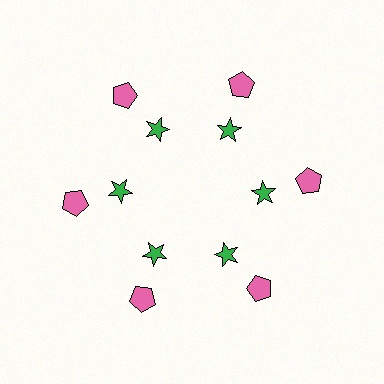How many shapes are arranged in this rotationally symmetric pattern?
There are 12 shapes, arranged in 6 groups of 2.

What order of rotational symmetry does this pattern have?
This pattern has 6-fold rotational symmetry.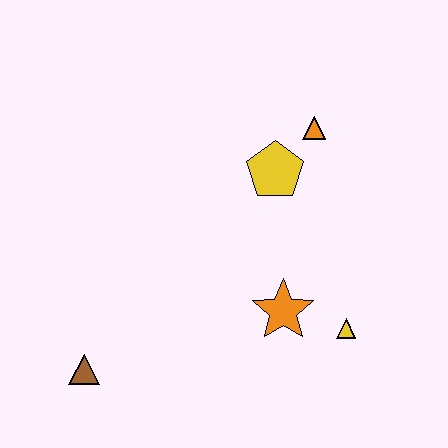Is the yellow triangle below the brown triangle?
No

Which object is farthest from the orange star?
The brown triangle is farthest from the orange star.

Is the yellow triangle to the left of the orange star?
No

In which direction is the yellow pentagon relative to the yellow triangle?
The yellow pentagon is above the yellow triangle.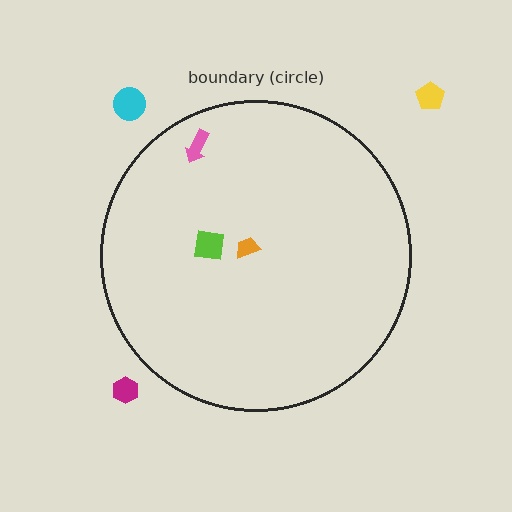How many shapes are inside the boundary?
3 inside, 3 outside.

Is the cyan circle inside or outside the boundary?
Outside.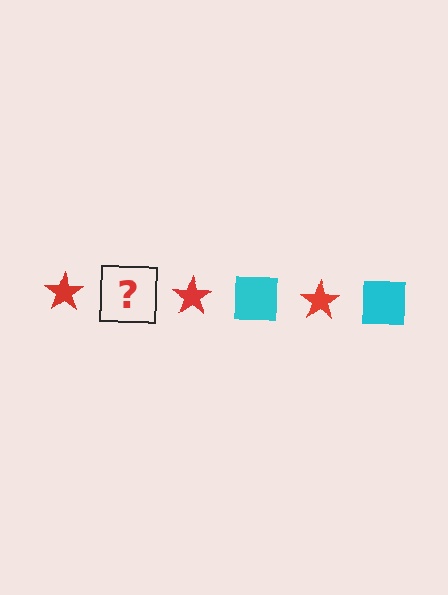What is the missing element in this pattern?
The missing element is a cyan square.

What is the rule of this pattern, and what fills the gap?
The rule is that the pattern alternates between red star and cyan square. The gap should be filled with a cyan square.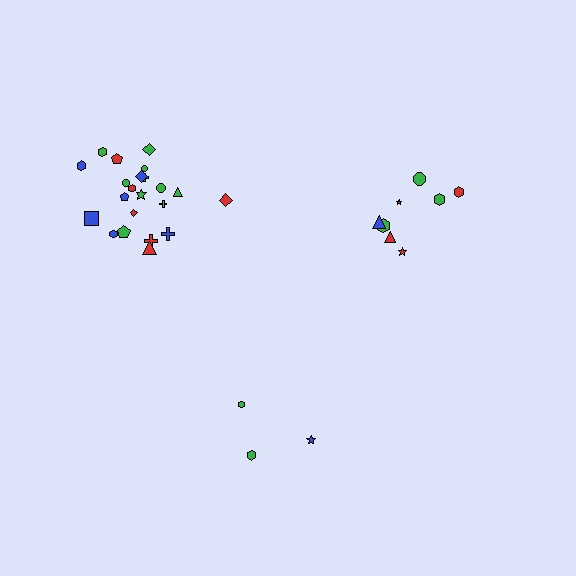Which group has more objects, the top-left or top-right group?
The top-left group.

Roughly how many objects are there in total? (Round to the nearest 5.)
Roughly 35 objects in total.